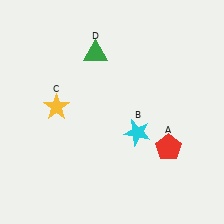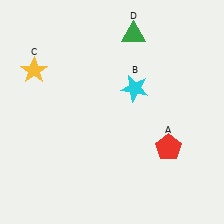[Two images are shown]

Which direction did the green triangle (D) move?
The green triangle (D) moved right.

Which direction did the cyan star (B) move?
The cyan star (B) moved up.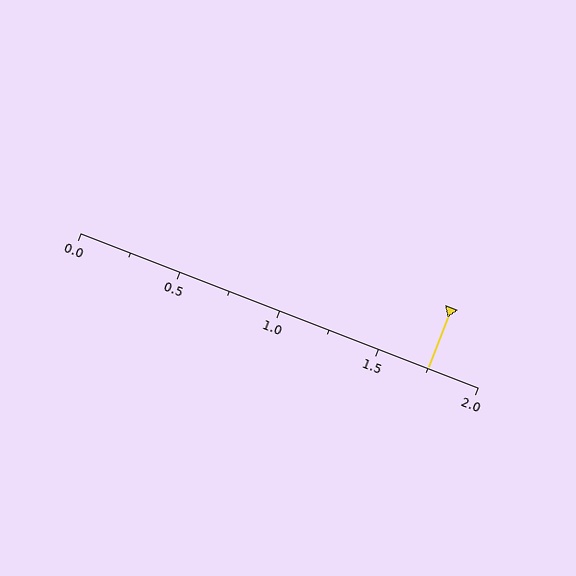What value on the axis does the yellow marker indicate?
The marker indicates approximately 1.75.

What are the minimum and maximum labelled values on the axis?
The axis runs from 0.0 to 2.0.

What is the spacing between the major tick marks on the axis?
The major ticks are spaced 0.5 apart.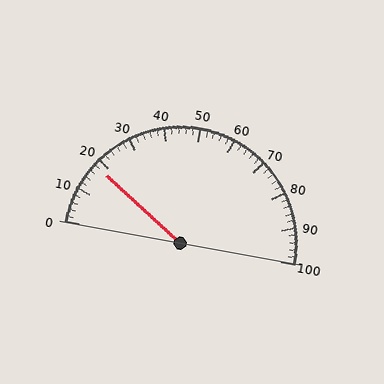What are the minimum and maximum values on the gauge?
The gauge ranges from 0 to 100.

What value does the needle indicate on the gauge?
The needle indicates approximately 18.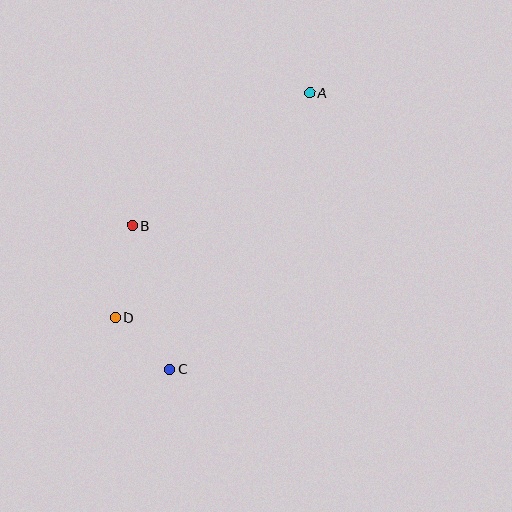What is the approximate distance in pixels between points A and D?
The distance between A and D is approximately 297 pixels.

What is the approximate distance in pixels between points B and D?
The distance between B and D is approximately 94 pixels.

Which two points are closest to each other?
Points C and D are closest to each other.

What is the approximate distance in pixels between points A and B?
The distance between A and B is approximately 222 pixels.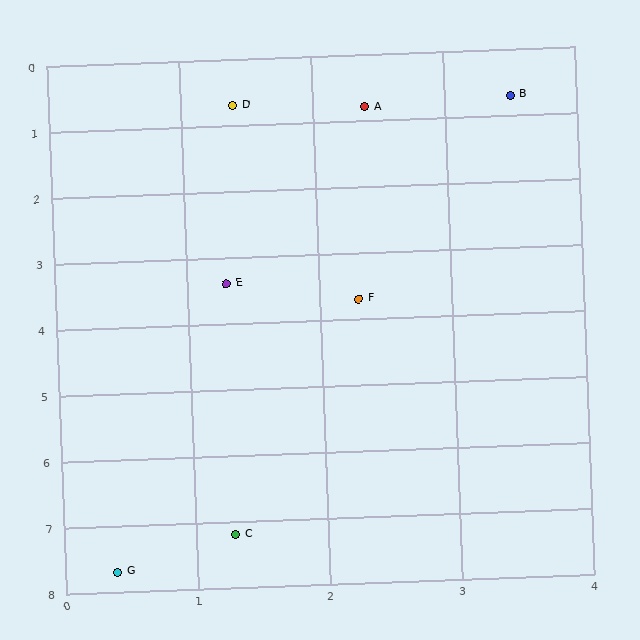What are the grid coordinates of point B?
Point B is at approximately (3.5, 0.7).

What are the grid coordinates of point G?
Point G is at approximately (0.4, 7.7).